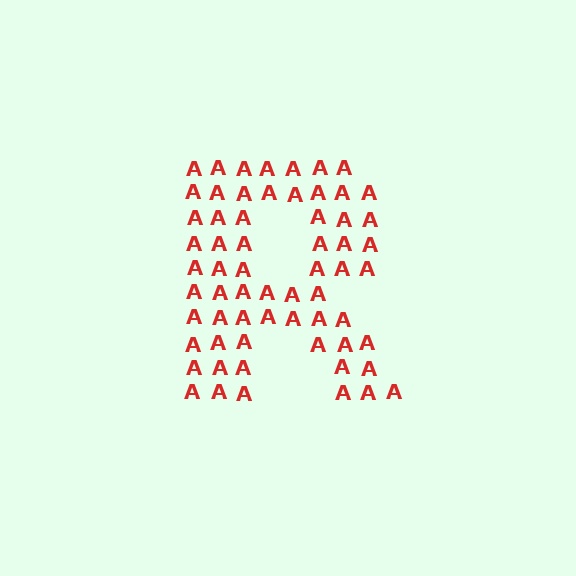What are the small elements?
The small elements are letter A's.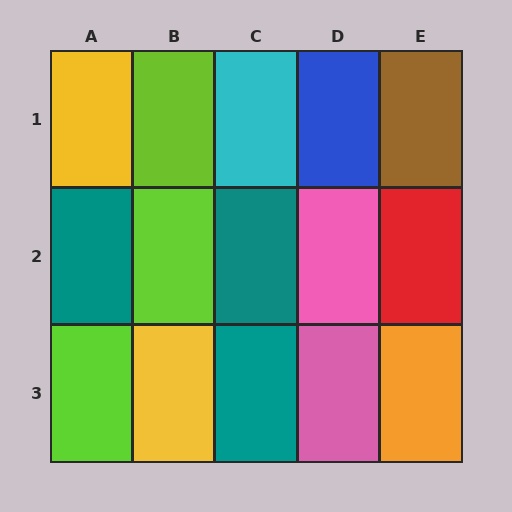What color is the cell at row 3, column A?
Lime.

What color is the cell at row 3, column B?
Yellow.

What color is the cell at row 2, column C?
Teal.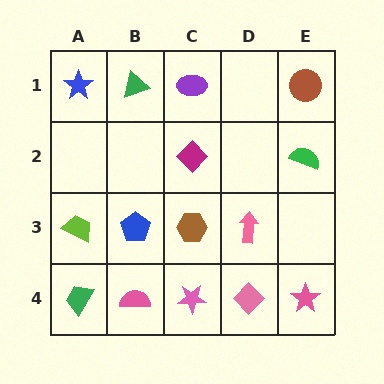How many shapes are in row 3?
4 shapes.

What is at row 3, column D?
A pink arrow.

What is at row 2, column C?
A magenta diamond.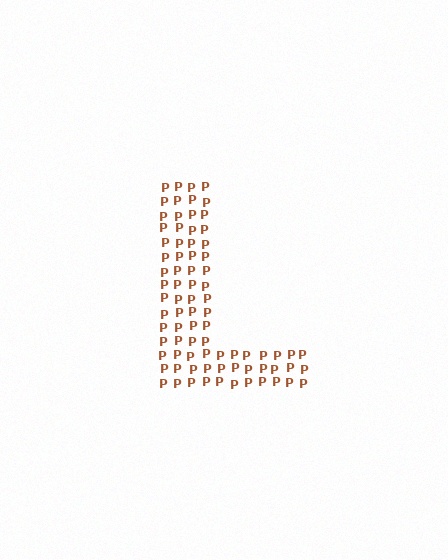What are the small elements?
The small elements are letter P's.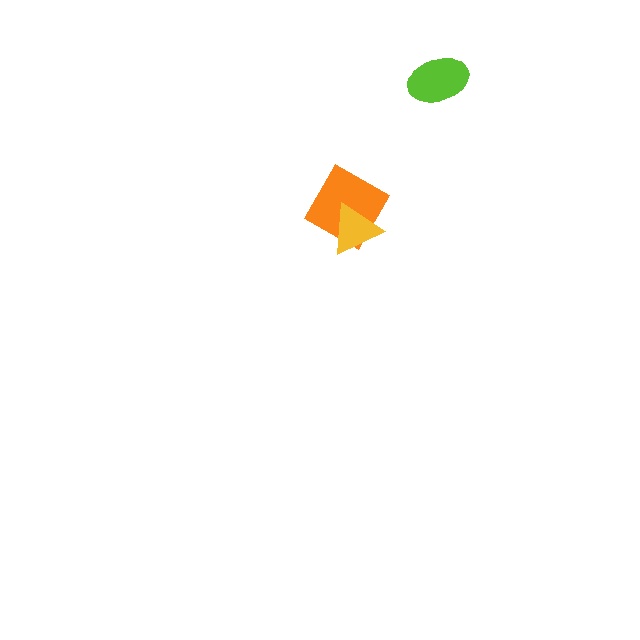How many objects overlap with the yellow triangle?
1 object overlaps with the yellow triangle.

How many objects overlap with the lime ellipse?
0 objects overlap with the lime ellipse.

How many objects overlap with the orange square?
1 object overlaps with the orange square.